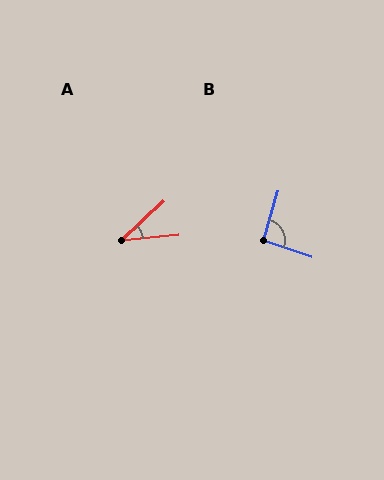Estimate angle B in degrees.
Approximately 93 degrees.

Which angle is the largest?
B, at approximately 93 degrees.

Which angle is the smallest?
A, at approximately 38 degrees.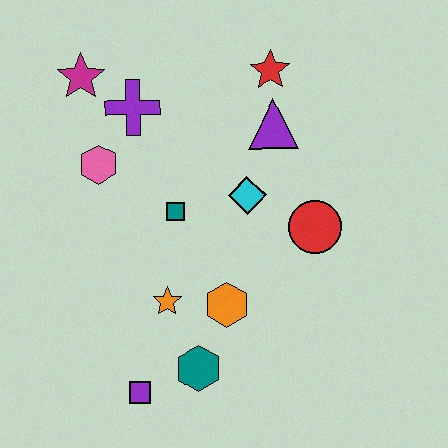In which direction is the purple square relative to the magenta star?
The purple square is below the magenta star.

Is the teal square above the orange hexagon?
Yes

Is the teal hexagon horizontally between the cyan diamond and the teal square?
Yes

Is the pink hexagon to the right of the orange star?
No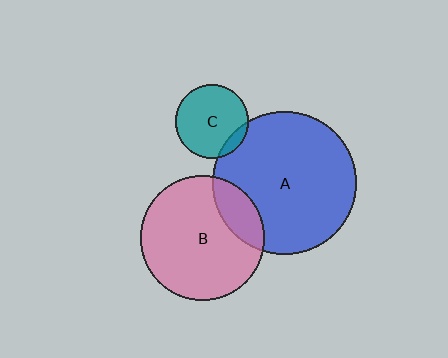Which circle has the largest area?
Circle A (blue).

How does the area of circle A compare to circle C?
Approximately 3.8 times.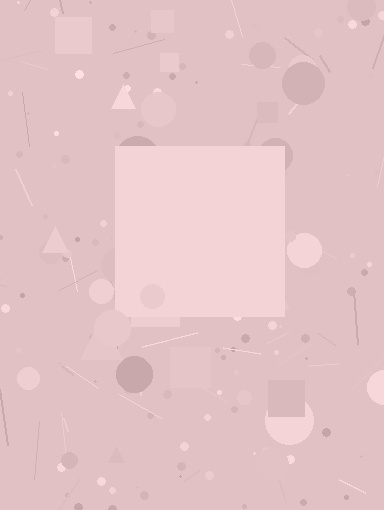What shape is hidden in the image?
A square is hidden in the image.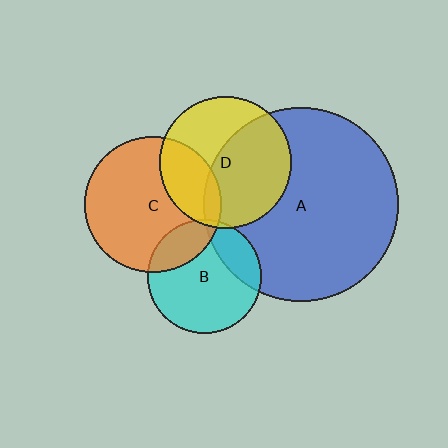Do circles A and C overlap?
Yes.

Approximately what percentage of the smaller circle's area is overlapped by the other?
Approximately 5%.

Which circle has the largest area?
Circle A (blue).